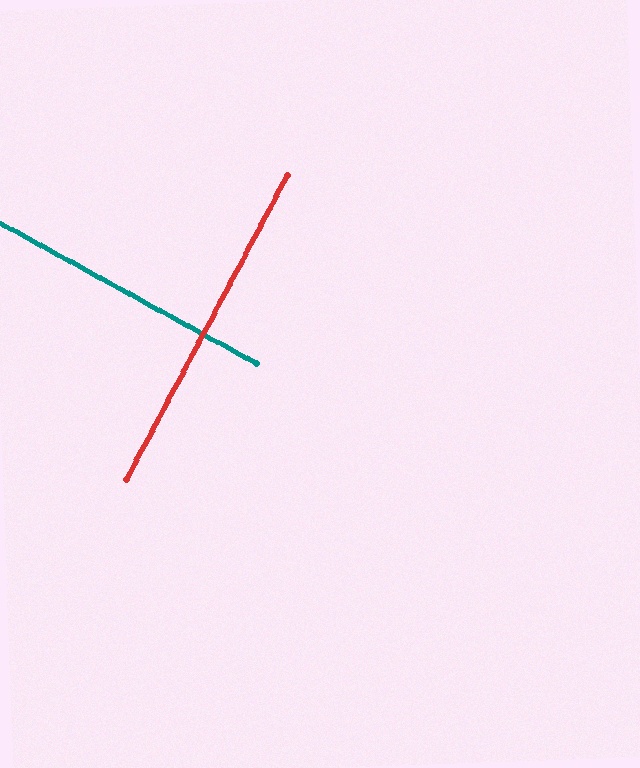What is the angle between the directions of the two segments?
Approximately 89 degrees.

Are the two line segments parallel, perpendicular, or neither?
Perpendicular — they meet at approximately 89°.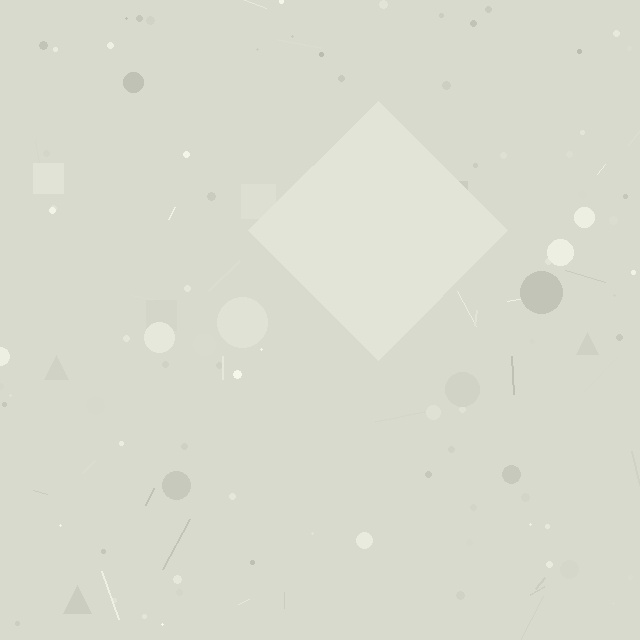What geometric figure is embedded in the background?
A diamond is embedded in the background.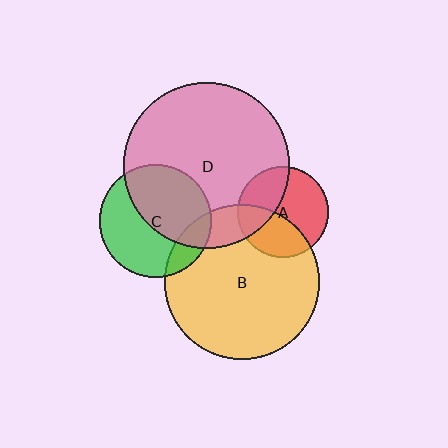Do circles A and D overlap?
Yes.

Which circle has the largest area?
Circle D (pink).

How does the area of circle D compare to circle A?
Approximately 3.3 times.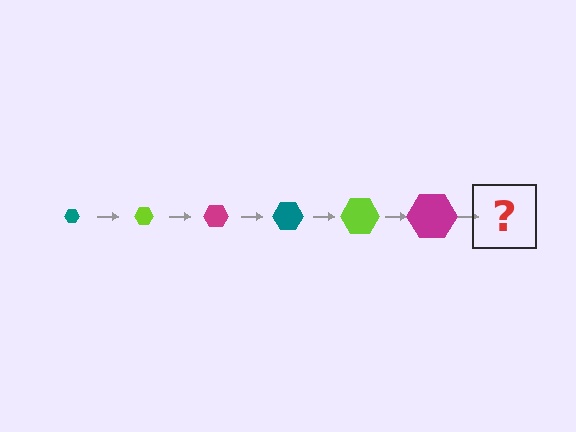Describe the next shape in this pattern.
It should be a teal hexagon, larger than the previous one.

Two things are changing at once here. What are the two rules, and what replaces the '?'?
The two rules are that the hexagon grows larger each step and the color cycles through teal, lime, and magenta. The '?' should be a teal hexagon, larger than the previous one.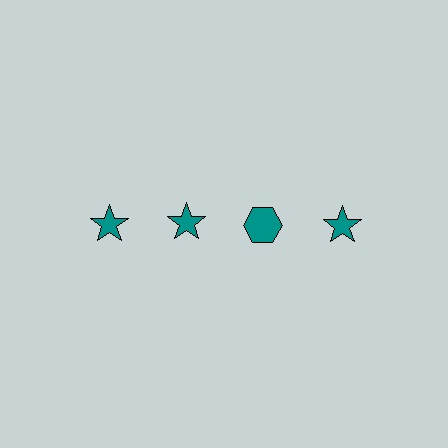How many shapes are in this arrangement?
There are 4 shapes arranged in a grid pattern.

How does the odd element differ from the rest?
It has a different shape: hexagon instead of star.